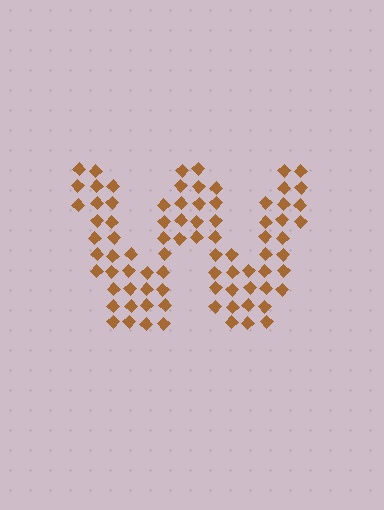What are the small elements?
The small elements are diamonds.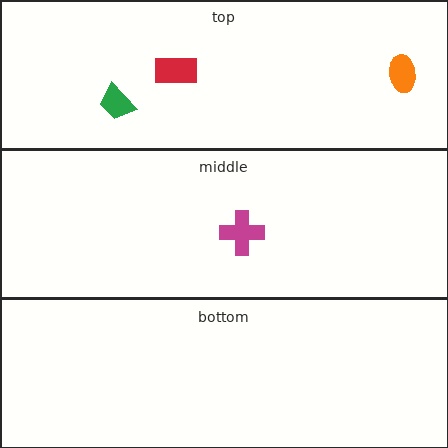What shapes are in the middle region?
The magenta cross.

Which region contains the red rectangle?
The top region.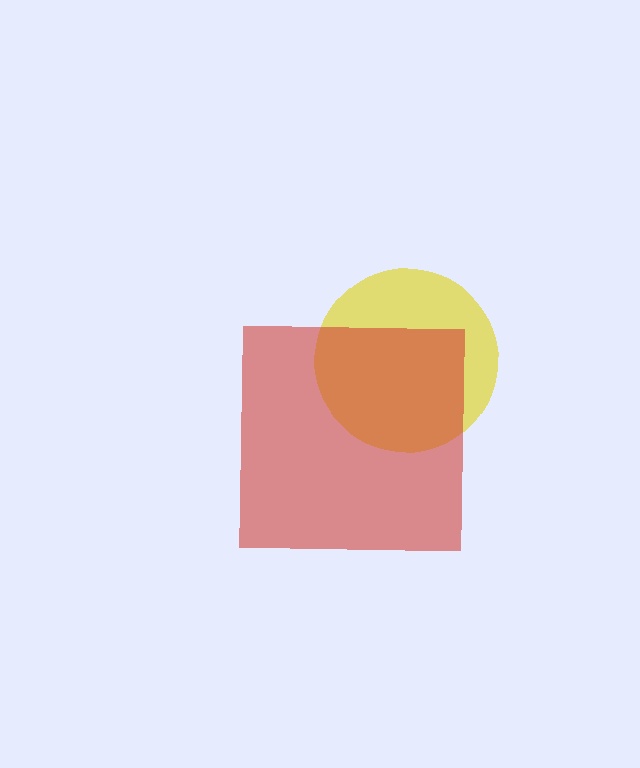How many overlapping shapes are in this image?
There are 2 overlapping shapes in the image.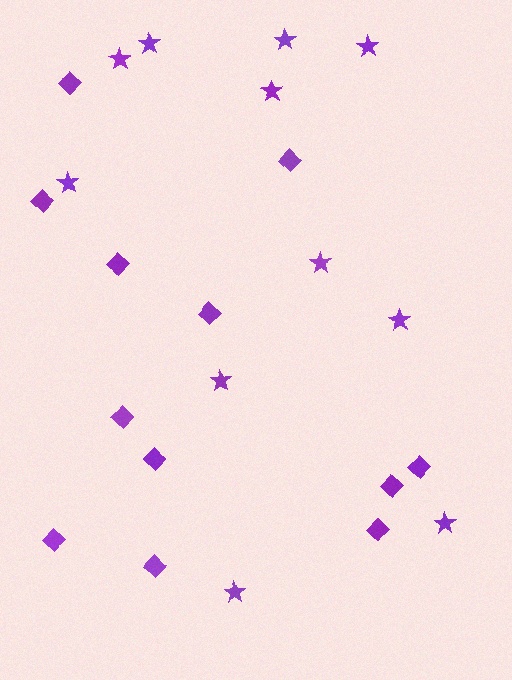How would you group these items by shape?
There are 2 groups: one group of diamonds (12) and one group of stars (11).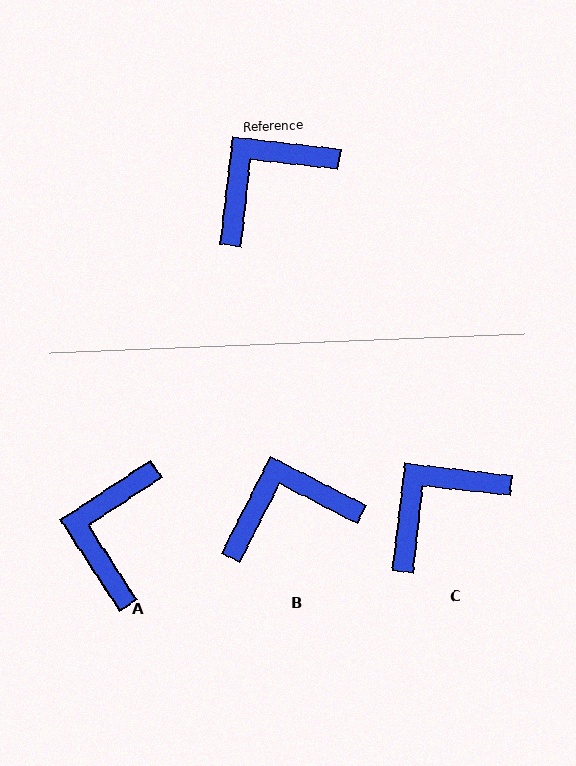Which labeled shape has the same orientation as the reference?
C.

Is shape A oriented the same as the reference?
No, it is off by about 40 degrees.